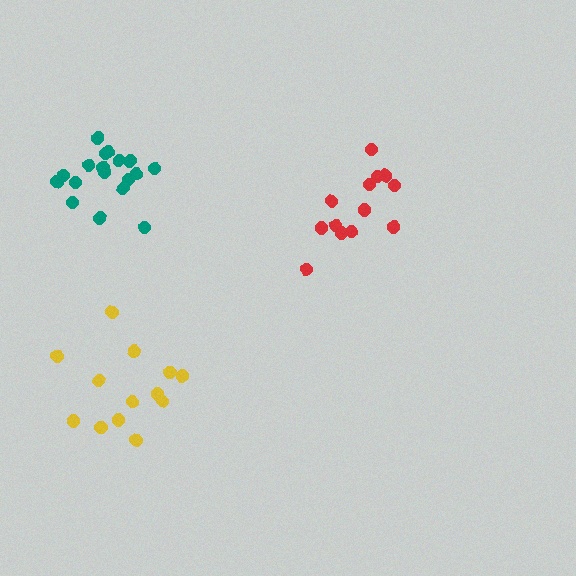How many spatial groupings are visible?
There are 3 spatial groupings.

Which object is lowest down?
The yellow cluster is bottommost.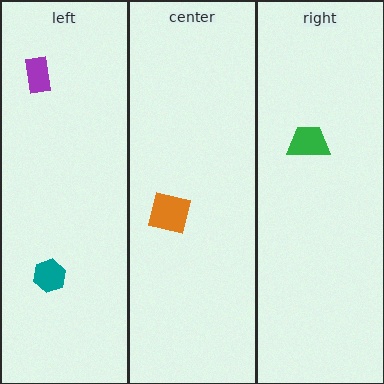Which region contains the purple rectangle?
The left region.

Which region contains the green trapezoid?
The right region.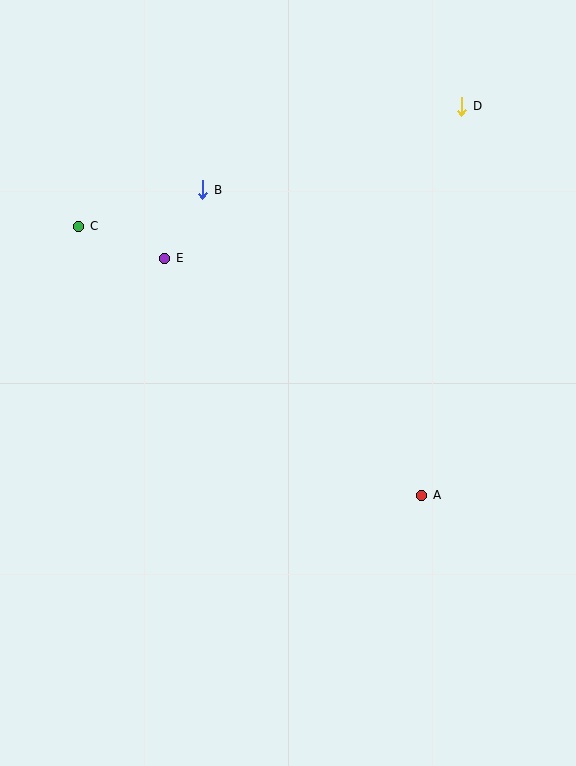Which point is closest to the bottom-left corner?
Point A is closest to the bottom-left corner.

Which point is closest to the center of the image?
Point A at (422, 495) is closest to the center.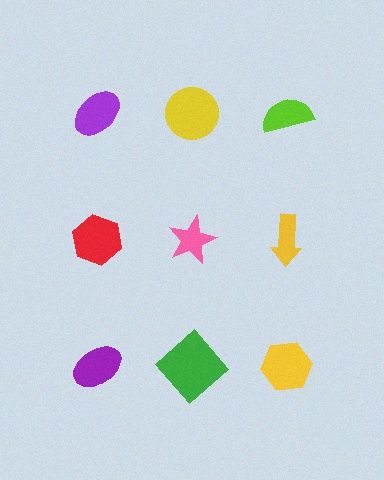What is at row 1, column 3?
A lime semicircle.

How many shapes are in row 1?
3 shapes.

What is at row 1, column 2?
A yellow circle.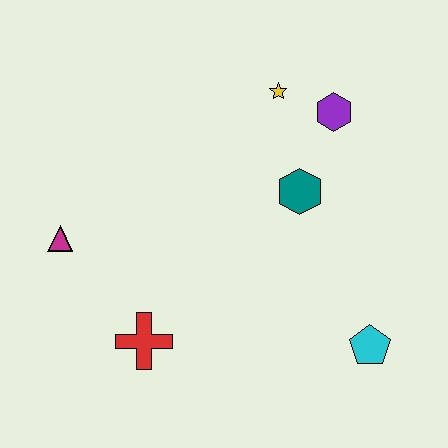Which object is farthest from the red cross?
The purple hexagon is farthest from the red cross.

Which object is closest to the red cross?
The magenta triangle is closest to the red cross.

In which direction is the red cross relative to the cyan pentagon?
The red cross is to the left of the cyan pentagon.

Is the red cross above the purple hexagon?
No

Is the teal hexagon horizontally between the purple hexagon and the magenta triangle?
Yes